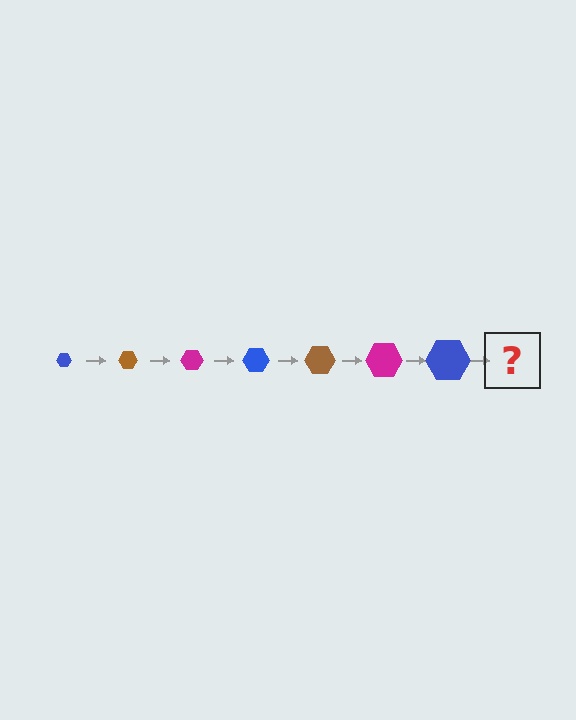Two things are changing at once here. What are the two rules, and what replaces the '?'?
The two rules are that the hexagon grows larger each step and the color cycles through blue, brown, and magenta. The '?' should be a brown hexagon, larger than the previous one.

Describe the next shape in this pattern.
It should be a brown hexagon, larger than the previous one.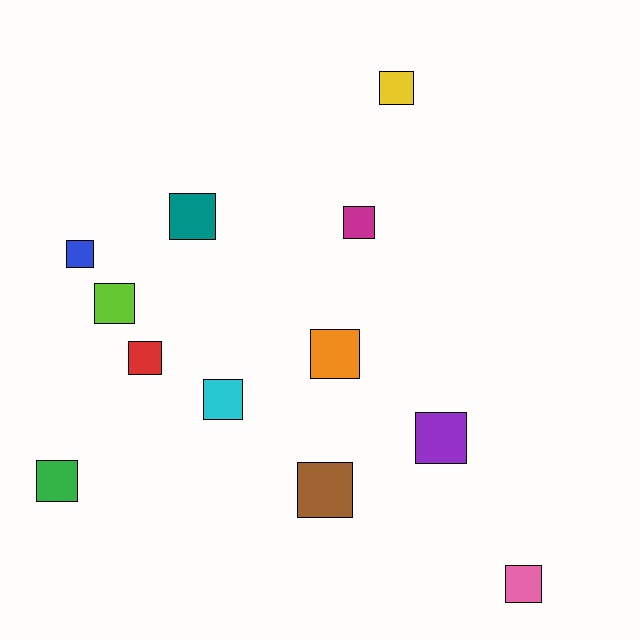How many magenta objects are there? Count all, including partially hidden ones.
There is 1 magenta object.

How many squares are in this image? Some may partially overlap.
There are 12 squares.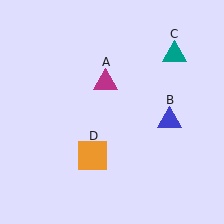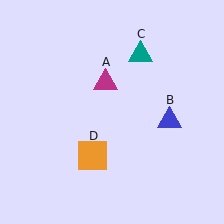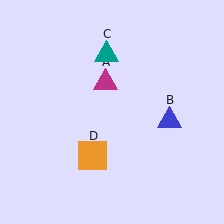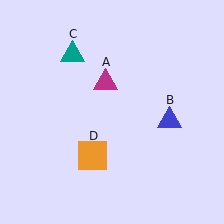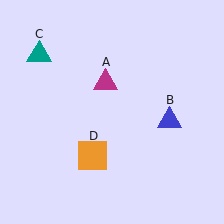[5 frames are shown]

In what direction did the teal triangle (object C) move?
The teal triangle (object C) moved left.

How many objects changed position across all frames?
1 object changed position: teal triangle (object C).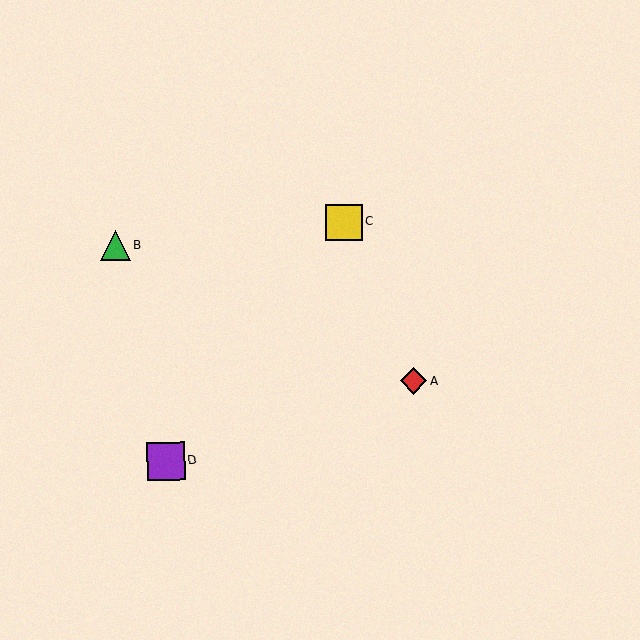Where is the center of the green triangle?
The center of the green triangle is at (115, 245).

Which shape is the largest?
The purple square (labeled D) is the largest.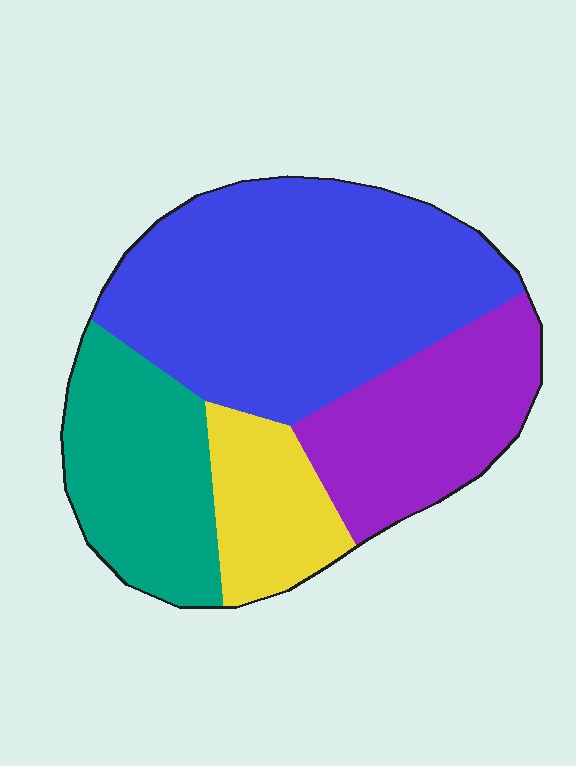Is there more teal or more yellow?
Teal.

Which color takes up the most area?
Blue, at roughly 45%.